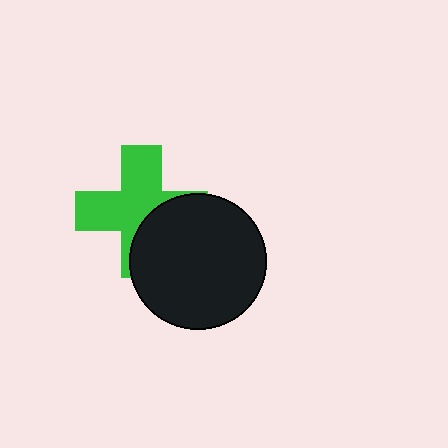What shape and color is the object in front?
The object in front is a black circle.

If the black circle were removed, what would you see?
You would see the complete green cross.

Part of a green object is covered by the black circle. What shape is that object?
It is a cross.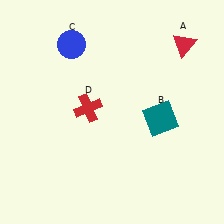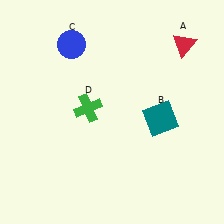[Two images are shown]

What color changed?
The cross (D) changed from red in Image 1 to green in Image 2.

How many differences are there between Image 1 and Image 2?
There is 1 difference between the two images.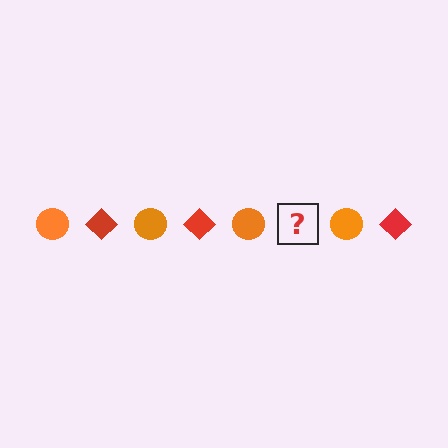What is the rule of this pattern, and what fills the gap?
The rule is that the pattern alternates between orange circle and red diamond. The gap should be filled with a red diamond.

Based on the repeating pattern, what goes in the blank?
The blank should be a red diamond.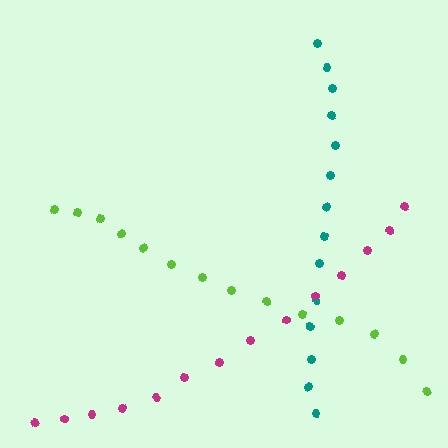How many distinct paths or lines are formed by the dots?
There are 3 distinct paths.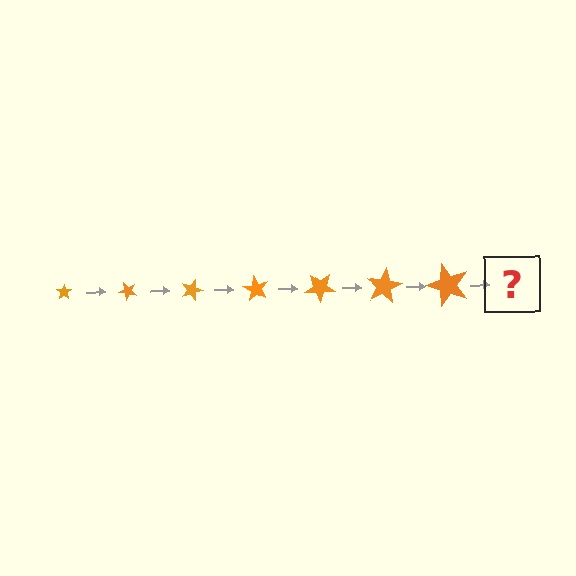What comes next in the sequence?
The next element should be a star, larger than the previous one and rotated 315 degrees from the start.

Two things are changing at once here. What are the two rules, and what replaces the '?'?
The two rules are that the star grows larger each step and it rotates 45 degrees each step. The '?' should be a star, larger than the previous one and rotated 315 degrees from the start.